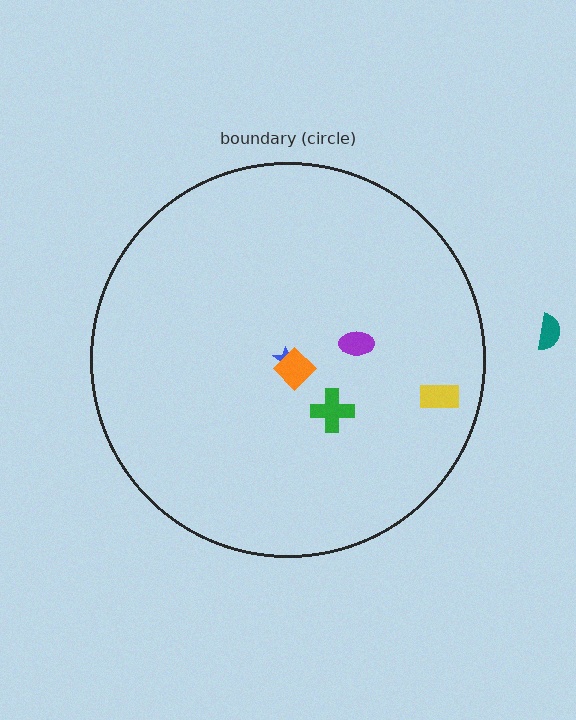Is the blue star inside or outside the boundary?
Inside.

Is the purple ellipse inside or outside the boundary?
Inside.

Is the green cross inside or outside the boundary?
Inside.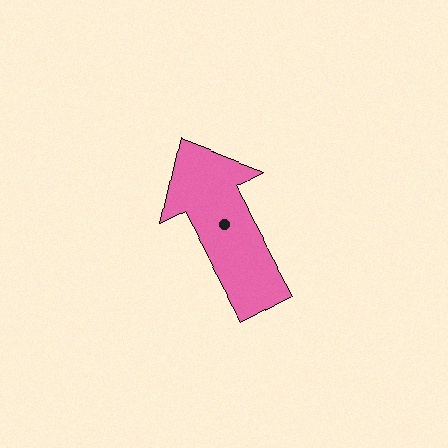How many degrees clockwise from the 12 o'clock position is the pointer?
Approximately 332 degrees.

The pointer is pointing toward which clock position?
Roughly 11 o'clock.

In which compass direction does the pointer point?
Northwest.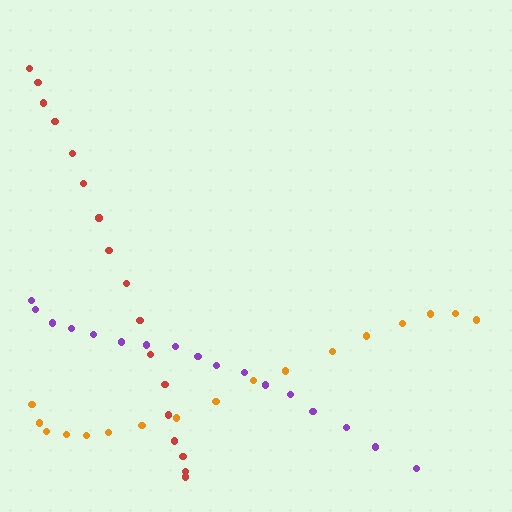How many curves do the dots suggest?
There are 3 distinct paths.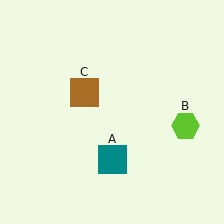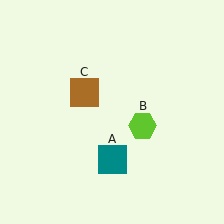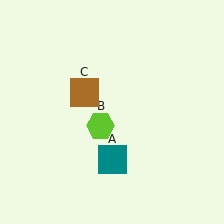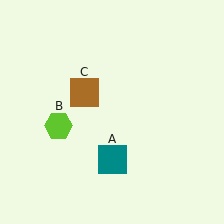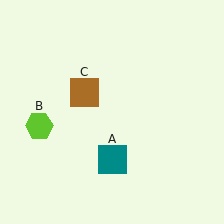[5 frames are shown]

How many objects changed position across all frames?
1 object changed position: lime hexagon (object B).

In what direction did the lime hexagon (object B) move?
The lime hexagon (object B) moved left.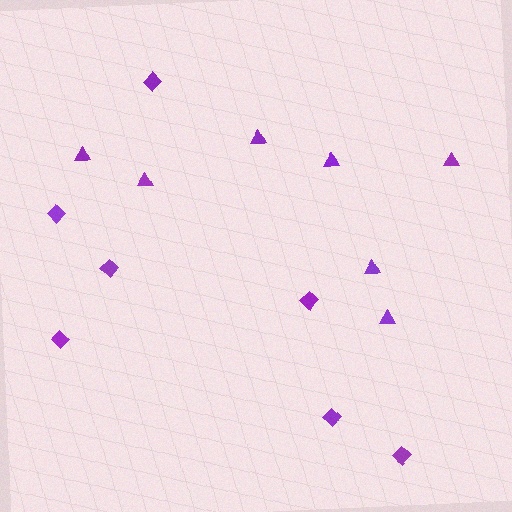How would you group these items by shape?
There are 2 groups: one group of diamonds (7) and one group of triangles (7).